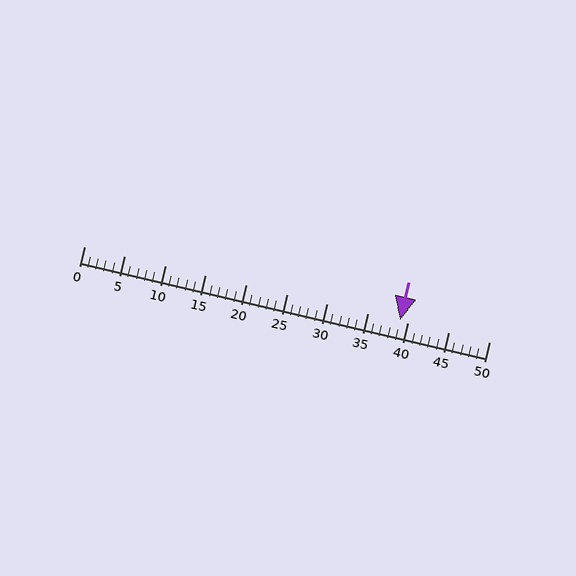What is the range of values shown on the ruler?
The ruler shows values from 0 to 50.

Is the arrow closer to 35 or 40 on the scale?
The arrow is closer to 40.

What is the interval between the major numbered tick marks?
The major tick marks are spaced 5 units apart.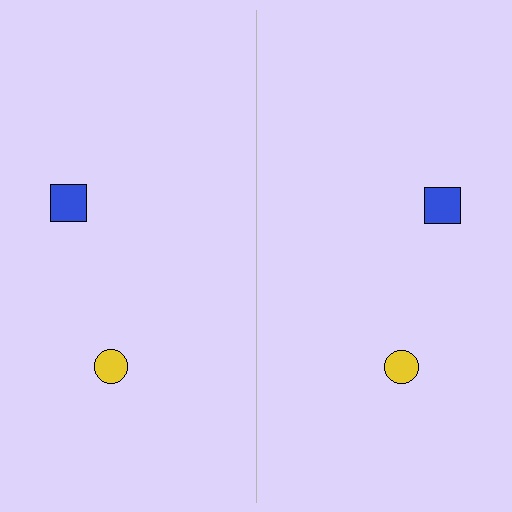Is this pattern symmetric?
Yes, this pattern has bilateral (reflection) symmetry.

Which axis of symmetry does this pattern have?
The pattern has a vertical axis of symmetry running through the center of the image.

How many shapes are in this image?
There are 4 shapes in this image.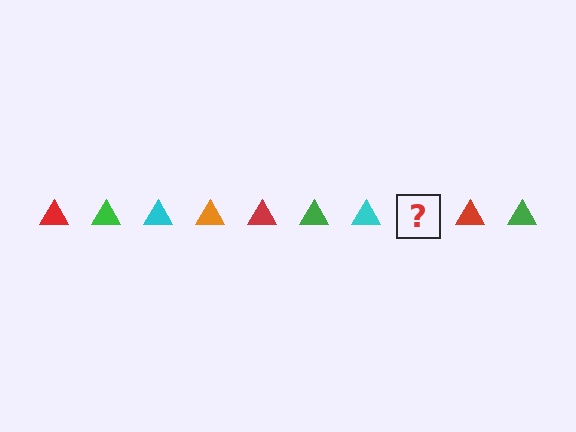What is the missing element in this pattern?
The missing element is an orange triangle.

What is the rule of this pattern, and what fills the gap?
The rule is that the pattern cycles through red, green, cyan, orange triangles. The gap should be filled with an orange triangle.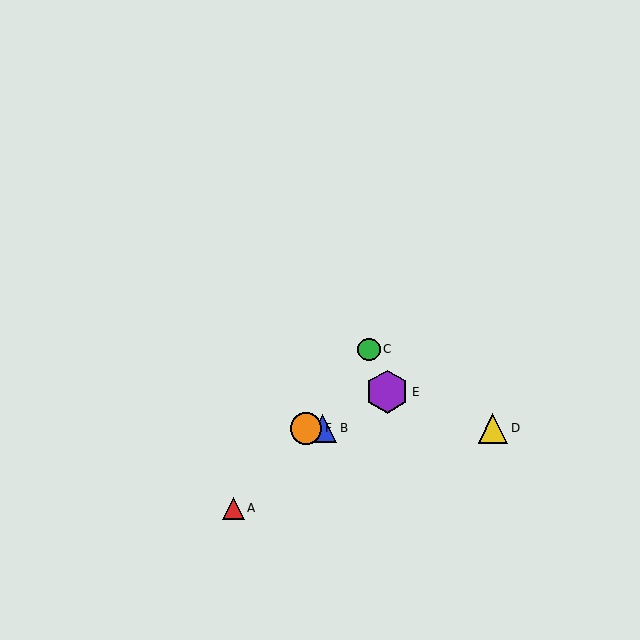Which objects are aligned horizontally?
Objects B, D, F are aligned horizontally.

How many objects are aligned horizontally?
3 objects (B, D, F) are aligned horizontally.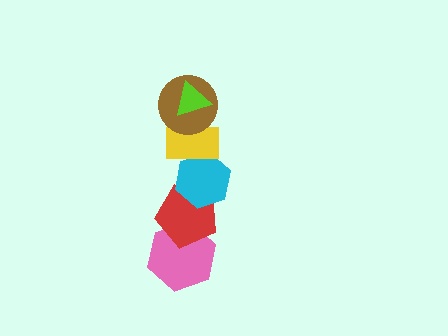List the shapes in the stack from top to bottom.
From top to bottom: the lime triangle, the brown circle, the yellow rectangle, the cyan hexagon, the red pentagon, the pink hexagon.